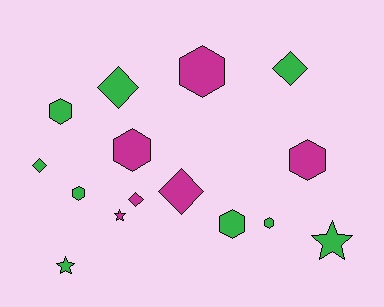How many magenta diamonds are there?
There are 2 magenta diamonds.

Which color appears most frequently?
Green, with 9 objects.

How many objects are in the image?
There are 15 objects.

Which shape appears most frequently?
Hexagon, with 7 objects.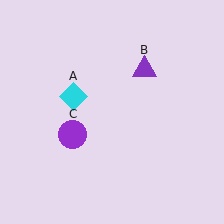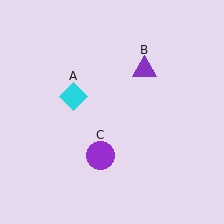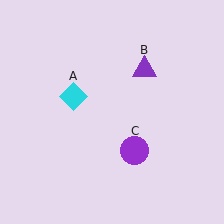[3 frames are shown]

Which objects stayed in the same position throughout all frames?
Cyan diamond (object A) and purple triangle (object B) remained stationary.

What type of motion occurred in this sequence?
The purple circle (object C) rotated counterclockwise around the center of the scene.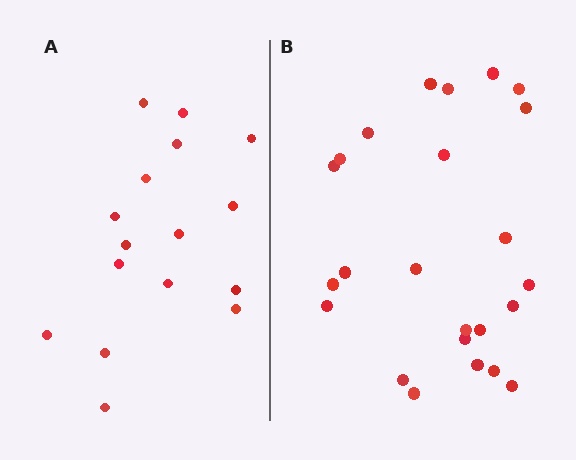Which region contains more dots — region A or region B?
Region B (the right region) has more dots.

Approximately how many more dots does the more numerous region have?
Region B has roughly 8 or so more dots than region A.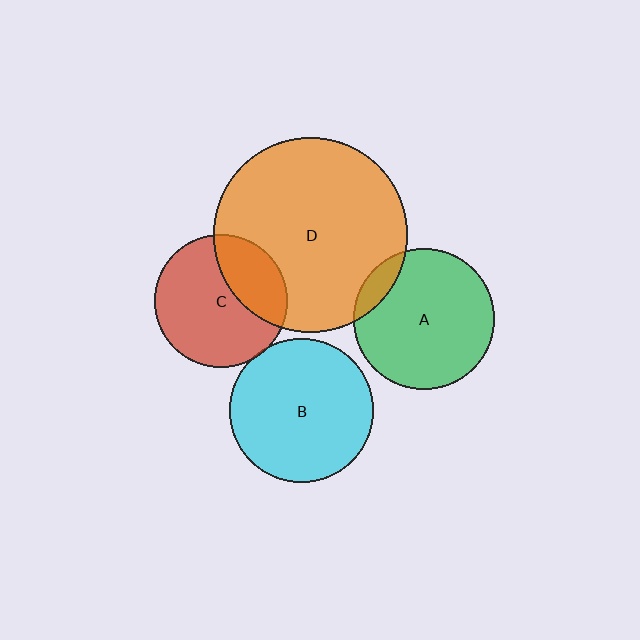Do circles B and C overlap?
Yes.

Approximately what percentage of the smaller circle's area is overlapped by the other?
Approximately 5%.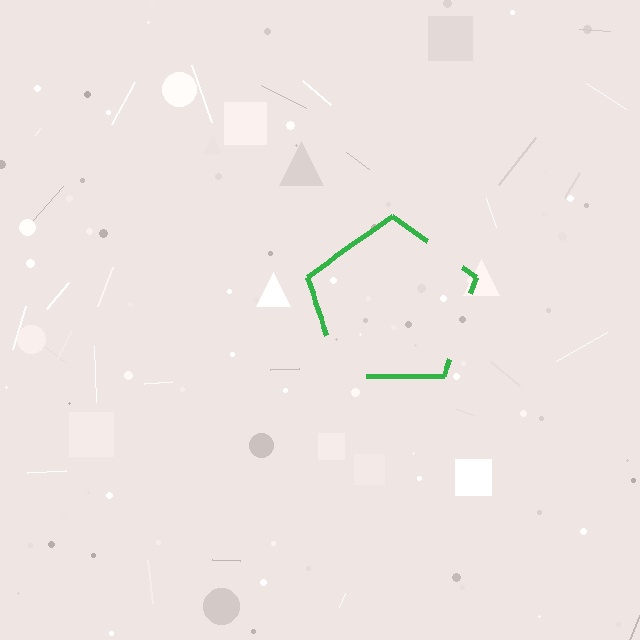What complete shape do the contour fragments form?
The contour fragments form a pentagon.